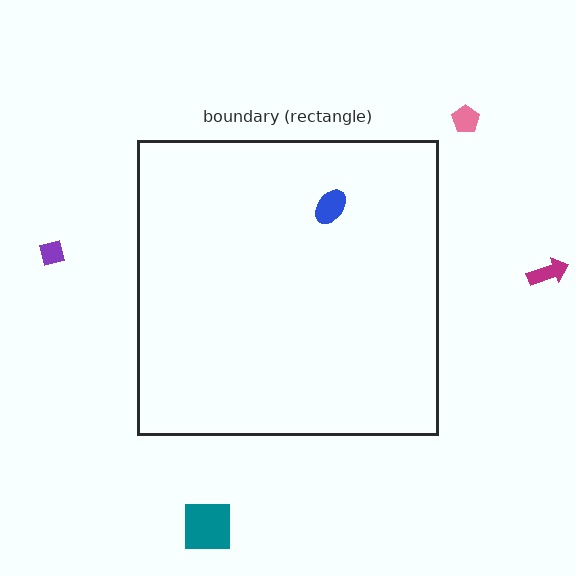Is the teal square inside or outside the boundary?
Outside.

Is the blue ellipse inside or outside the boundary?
Inside.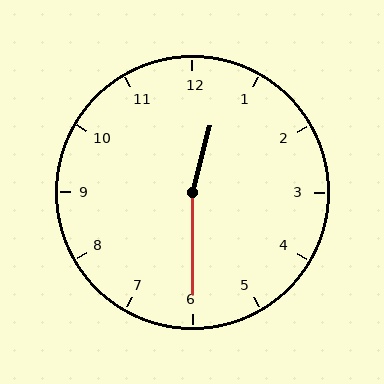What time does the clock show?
12:30.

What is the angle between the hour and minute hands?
Approximately 165 degrees.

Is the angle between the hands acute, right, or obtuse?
It is obtuse.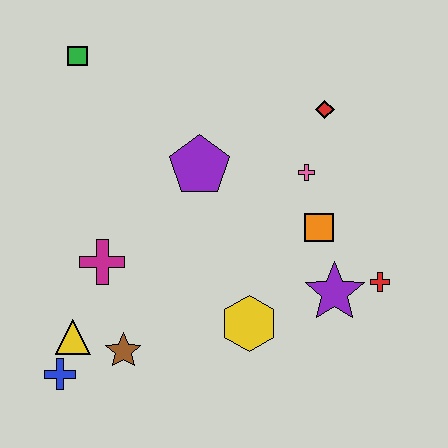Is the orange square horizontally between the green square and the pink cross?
No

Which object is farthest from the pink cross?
The blue cross is farthest from the pink cross.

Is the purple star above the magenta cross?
No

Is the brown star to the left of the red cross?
Yes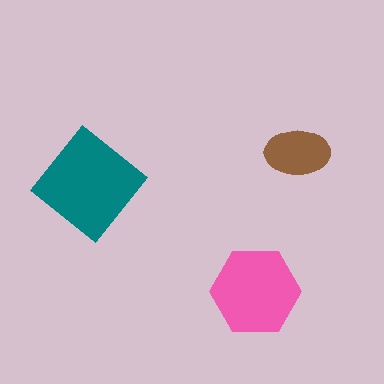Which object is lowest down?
The pink hexagon is bottommost.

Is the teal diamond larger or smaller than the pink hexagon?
Larger.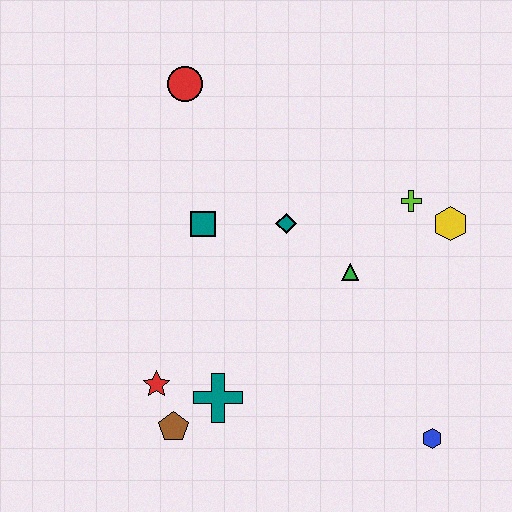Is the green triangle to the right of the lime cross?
No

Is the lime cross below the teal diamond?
No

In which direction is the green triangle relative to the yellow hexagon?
The green triangle is to the left of the yellow hexagon.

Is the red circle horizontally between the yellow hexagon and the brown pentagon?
Yes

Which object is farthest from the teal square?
The blue hexagon is farthest from the teal square.